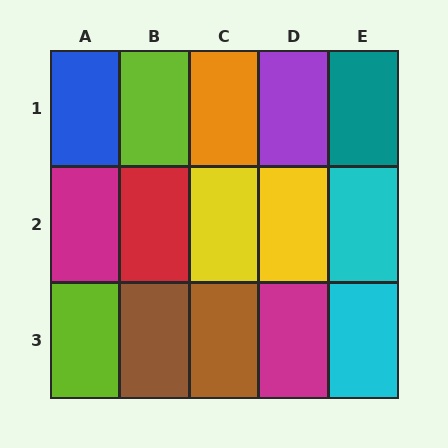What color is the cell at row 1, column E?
Teal.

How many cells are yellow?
2 cells are yellow.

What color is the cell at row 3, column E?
Cyan.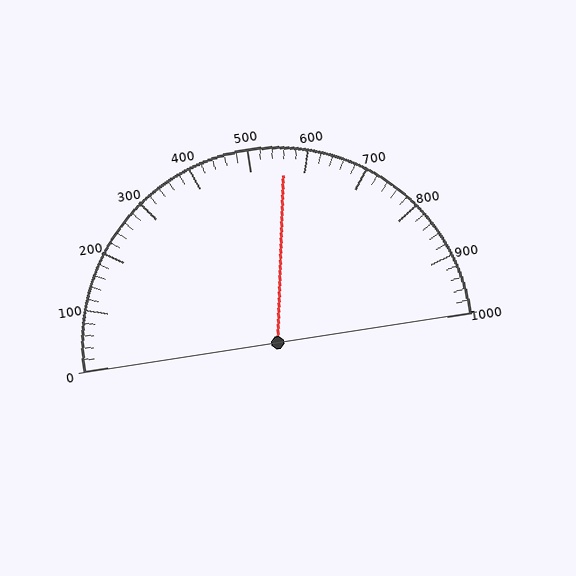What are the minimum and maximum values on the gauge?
The gauge ranges from 0 to 1000.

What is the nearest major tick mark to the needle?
The nearest major tick mark is 600.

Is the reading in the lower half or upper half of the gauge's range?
The reading is in the upper half of the range (0 to 1000).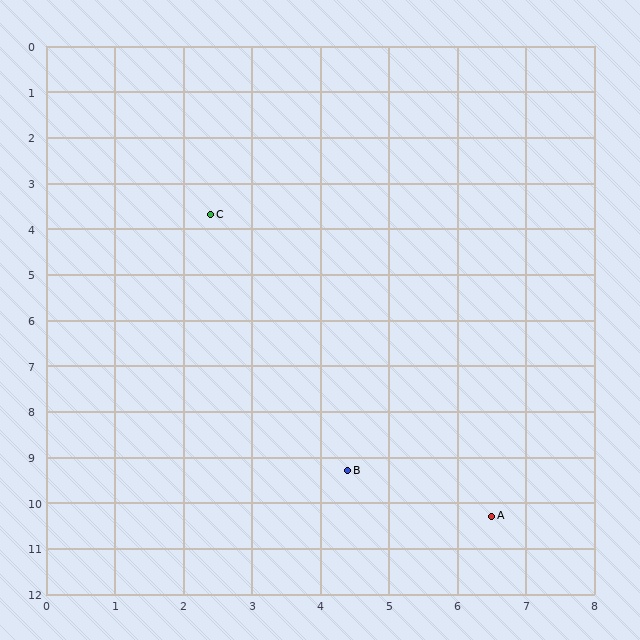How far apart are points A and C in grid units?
Points A and C are about 7.8 grid units apart.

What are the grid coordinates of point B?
Point B is at approximately (4.4, 9.3).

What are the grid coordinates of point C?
Point C is at approximately (2.4, 3.7).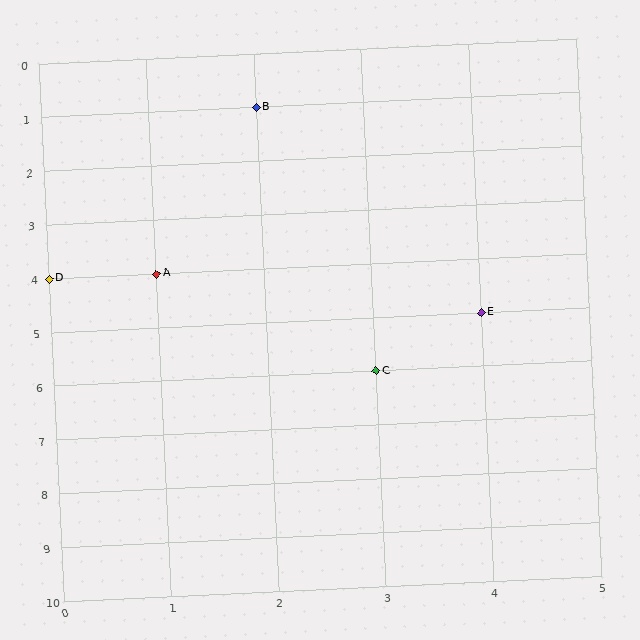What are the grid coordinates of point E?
Point E is at grid coordinates (4, 5).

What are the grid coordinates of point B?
Point B is at grid coordinates (2, 1).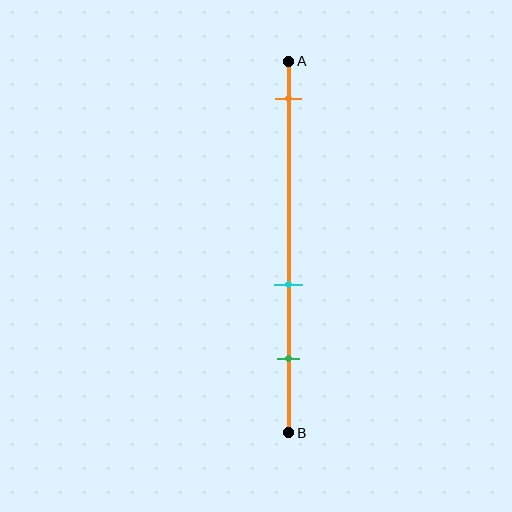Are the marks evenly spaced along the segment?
No, the marks are not evenly spaced.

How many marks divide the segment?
There are 3 marks dividing the segment.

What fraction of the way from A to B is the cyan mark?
The cyan mark is approximately 60% (0.6) of the way from A to B.